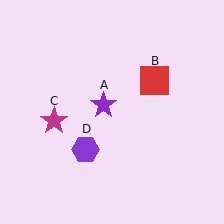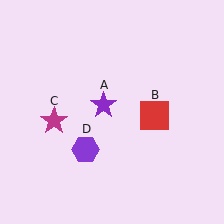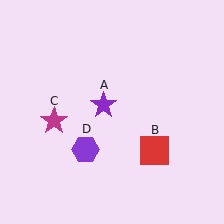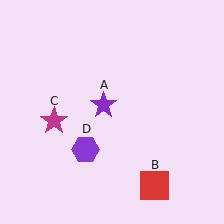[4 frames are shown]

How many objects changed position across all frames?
1 object changed position: red square (object B).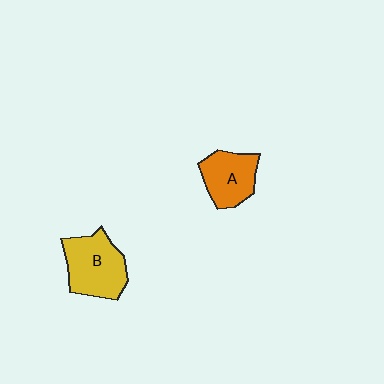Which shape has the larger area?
Shape B (yellow).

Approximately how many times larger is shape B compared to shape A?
Approximately 1.3 times.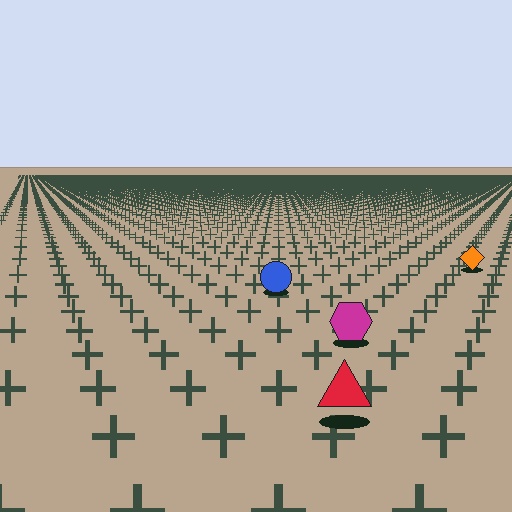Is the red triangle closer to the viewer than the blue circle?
Yes. The red triangle is closer — you can tell from the texture gradient: the ground texture is coarser near it.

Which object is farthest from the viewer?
The orange diamond is farthest from the viewer. It appears smaller and the ground texture around it is denser.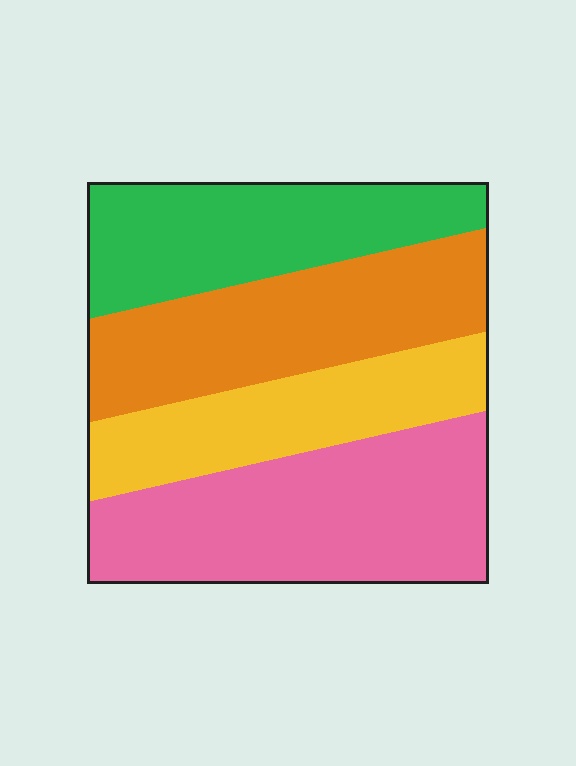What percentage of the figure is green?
Green takes up between a sixth and a third of the figure.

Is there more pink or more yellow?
Pink.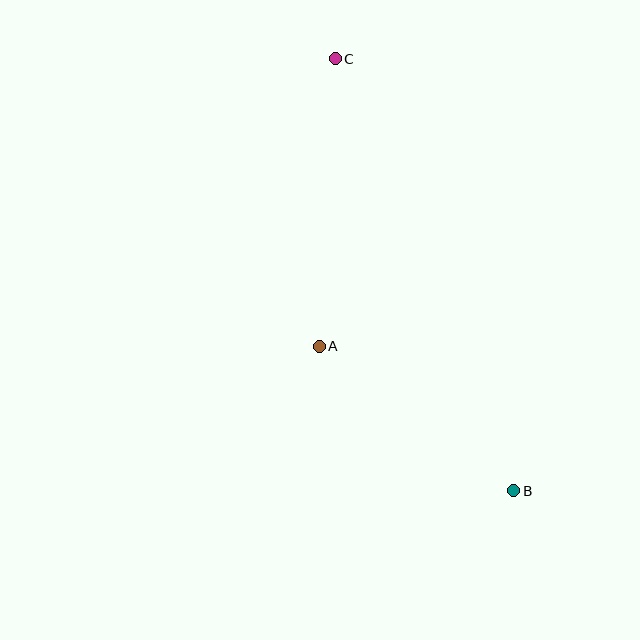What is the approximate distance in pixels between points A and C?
The distance between A and C is approximately 288 pixels.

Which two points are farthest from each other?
Points B and C are farthest from each other.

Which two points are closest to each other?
Points A and B are closest to each other.